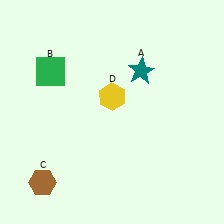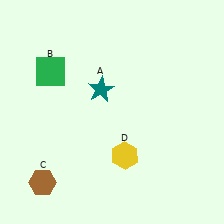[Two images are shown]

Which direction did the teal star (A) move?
The teal star (A) moved left.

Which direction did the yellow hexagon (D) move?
The yellow hexagon (D) moved down.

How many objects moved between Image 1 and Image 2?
2 objects moved between the two images.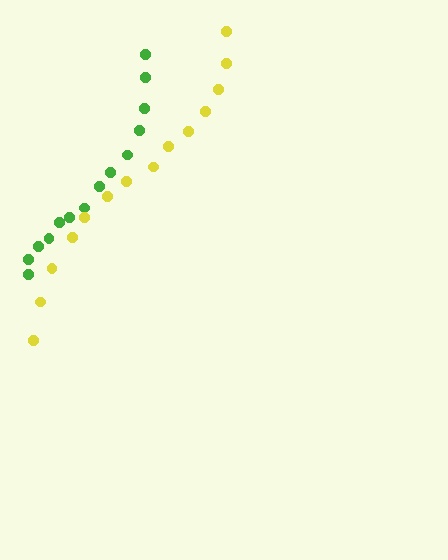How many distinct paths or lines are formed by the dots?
There are 2 distinct paths.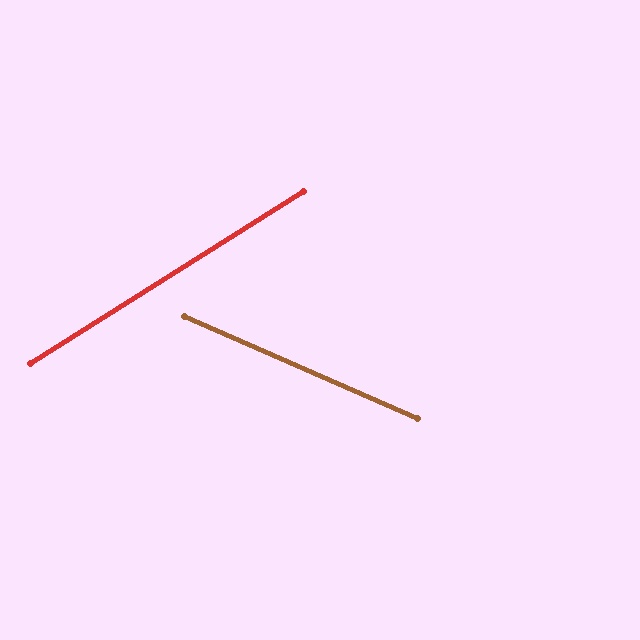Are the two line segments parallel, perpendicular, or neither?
Neither parallel nor perpendicular — they differ by about 56°.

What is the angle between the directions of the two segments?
Approximately 56 degrees.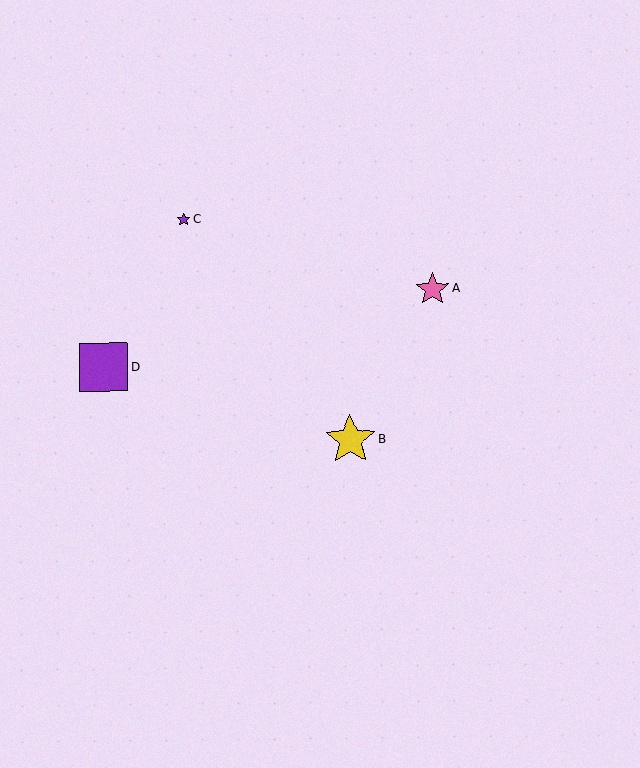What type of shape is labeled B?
Shape B is a yellow star.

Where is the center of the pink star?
The center of the pink star is at (432, 289).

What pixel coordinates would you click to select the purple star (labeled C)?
Click at (184, 219) to select the purple star C.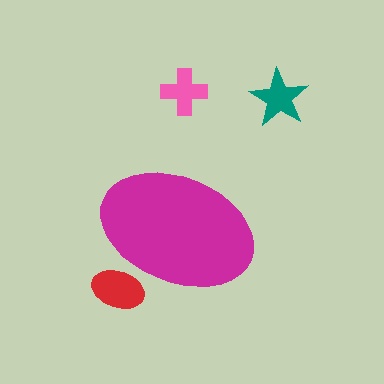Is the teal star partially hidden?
No, the teal star is fully visible.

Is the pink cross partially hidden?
No, the pink cross is fully visible.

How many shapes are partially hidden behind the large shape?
1 shape is partially hidden.